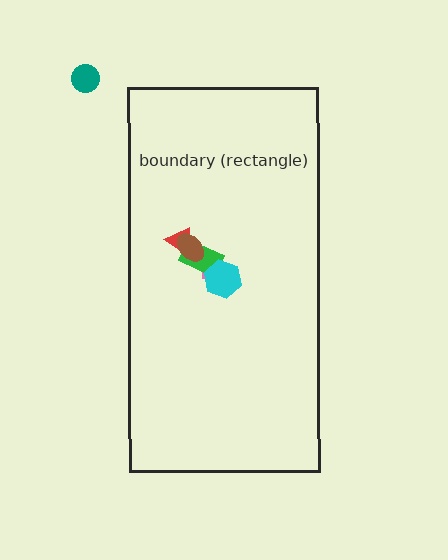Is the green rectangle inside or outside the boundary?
Inside.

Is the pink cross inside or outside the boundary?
Inside.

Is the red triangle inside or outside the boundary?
Inside.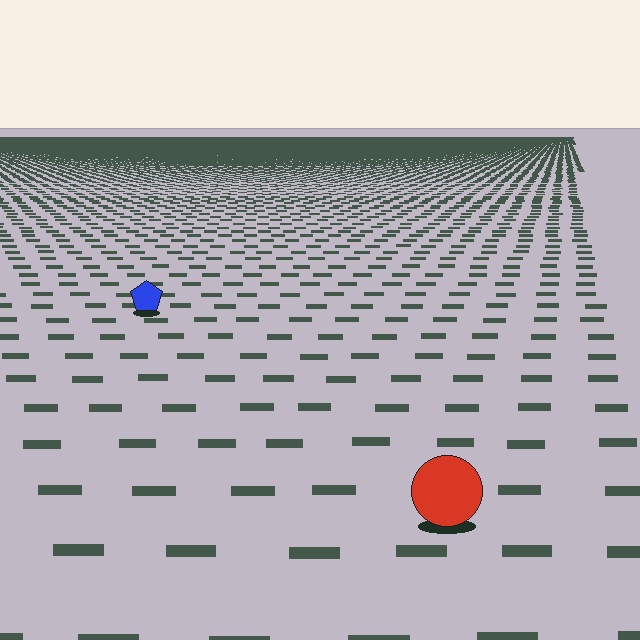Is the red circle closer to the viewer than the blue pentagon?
Yes. The red circle is closer — you can tell from the texture gradient: the ground texture is coarser near it.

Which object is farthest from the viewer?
The blue pentagon is farthest from the viewer. It appears smaller and the ground texture around it is denser.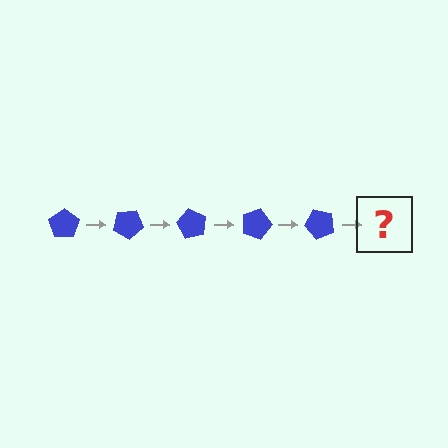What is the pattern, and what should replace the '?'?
The pattern is that the pentagon rotates 30 degrees each step. The '?' should be a blue pentagon rotated 150 degrees.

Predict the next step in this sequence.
The next step is a blue pentagon rotated 150 degrees.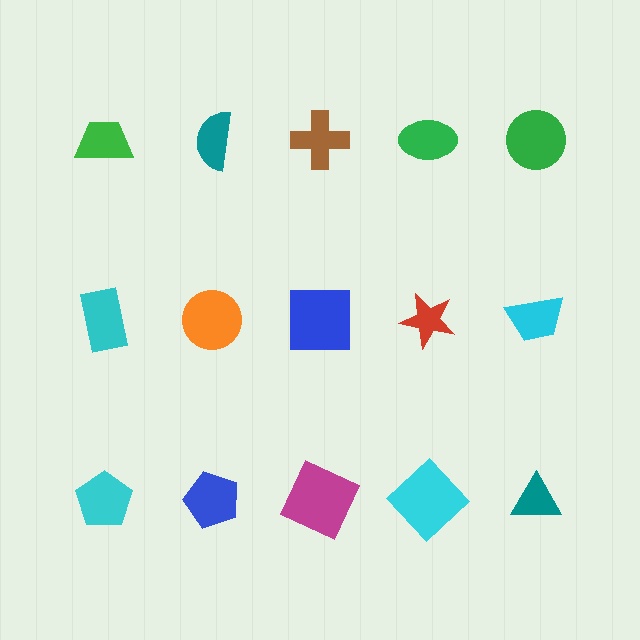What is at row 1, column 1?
A green trapezoid.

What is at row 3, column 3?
A magenta square.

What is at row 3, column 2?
A blue pentagon.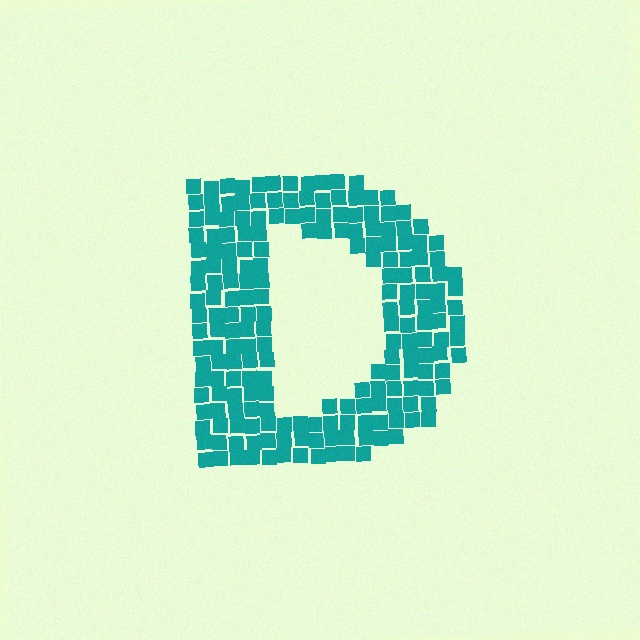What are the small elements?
The small elements are squares.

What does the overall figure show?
The overall figure shows the letter D.